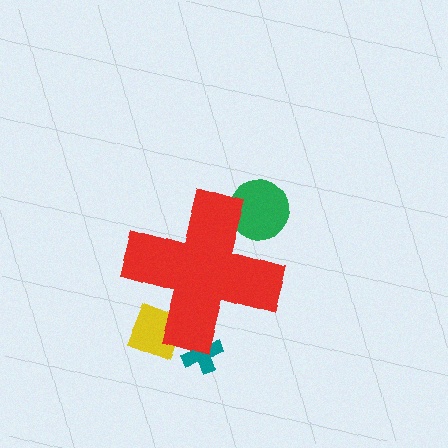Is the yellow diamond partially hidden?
Yes, the yellow diamond is partially hidden behind the red cross.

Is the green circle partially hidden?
Yes, the green circle is partially hidden behind the red cross.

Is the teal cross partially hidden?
Yes, the teal cross is partially hidden behind the red cross.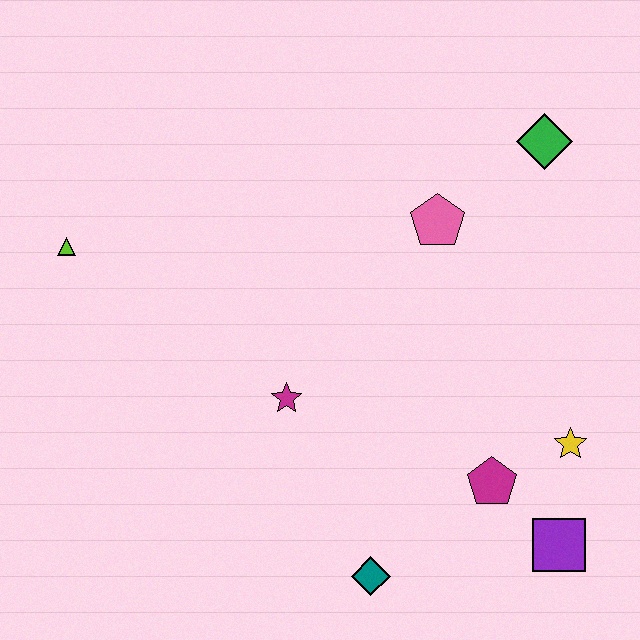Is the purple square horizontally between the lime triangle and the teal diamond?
No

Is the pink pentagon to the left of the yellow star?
Yes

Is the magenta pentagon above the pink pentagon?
No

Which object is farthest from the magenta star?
The green diamond is farthest from the magenta star.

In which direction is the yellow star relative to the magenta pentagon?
The yellow star is to the right of the magenta pentagon.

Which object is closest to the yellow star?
The magenta pentagon is closest to the yellow star.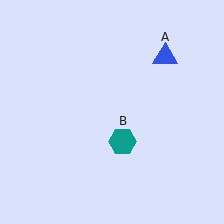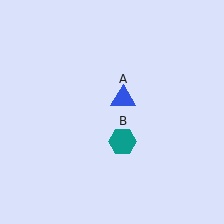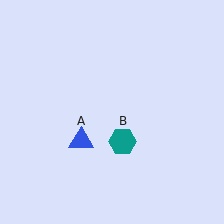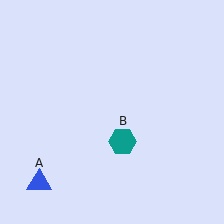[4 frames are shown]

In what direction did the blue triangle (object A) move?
The blue triangle (object A) moved down and to the left.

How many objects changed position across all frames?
1 object changed position: blue triangle (object A).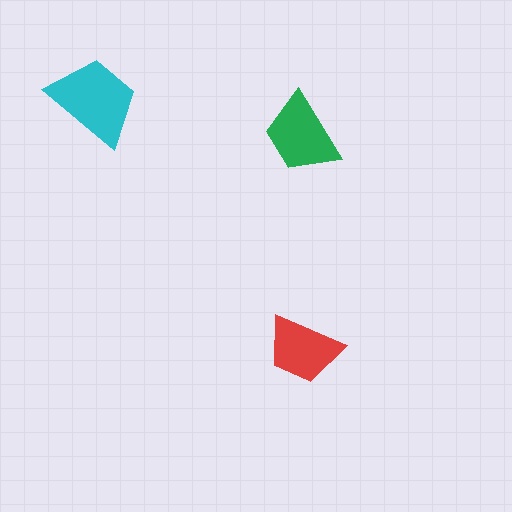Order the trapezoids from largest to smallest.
the cyan one, the green one, the red one.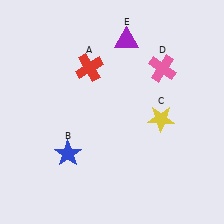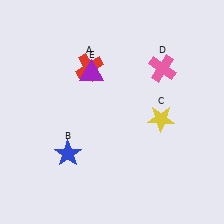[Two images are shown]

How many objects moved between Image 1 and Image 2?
1 object moved between the two images.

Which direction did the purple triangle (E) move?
The purple triangle (E) moved left.